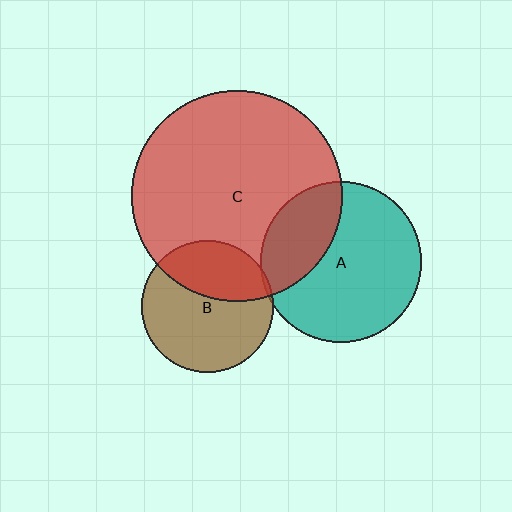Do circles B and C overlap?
Yes.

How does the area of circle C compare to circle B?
Approximately 2.6 times.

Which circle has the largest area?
Circle C (red).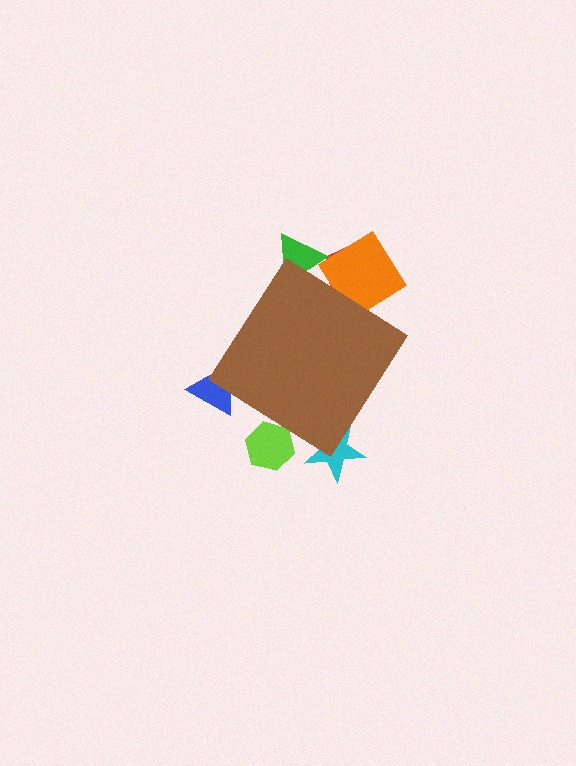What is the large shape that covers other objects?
A brown diamond.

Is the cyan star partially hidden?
Yes, the cyan star is partially hidden behind the brown diamond.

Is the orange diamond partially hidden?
Yes, the orange diamond is partially hidden behind the brown diamond.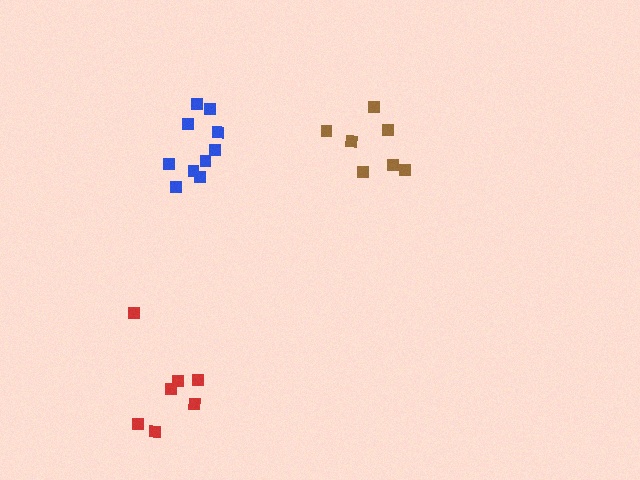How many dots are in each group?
Group 1: 7 dots, Group 2: 7 dots, Group 3: 10 dots (24 total).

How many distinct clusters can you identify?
There are 3 distinct clusters.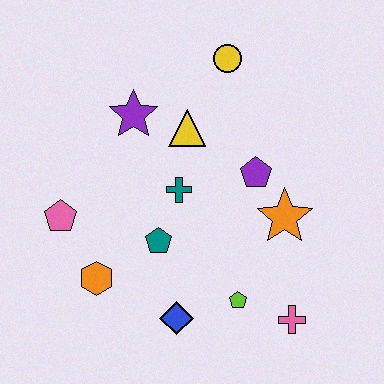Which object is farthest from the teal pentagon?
The yellow circle is farthest from the teal pentagon.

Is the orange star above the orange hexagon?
Yes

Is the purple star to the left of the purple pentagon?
Yes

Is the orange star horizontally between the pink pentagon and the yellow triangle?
No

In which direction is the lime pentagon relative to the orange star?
The lime pentagon is below the orange star.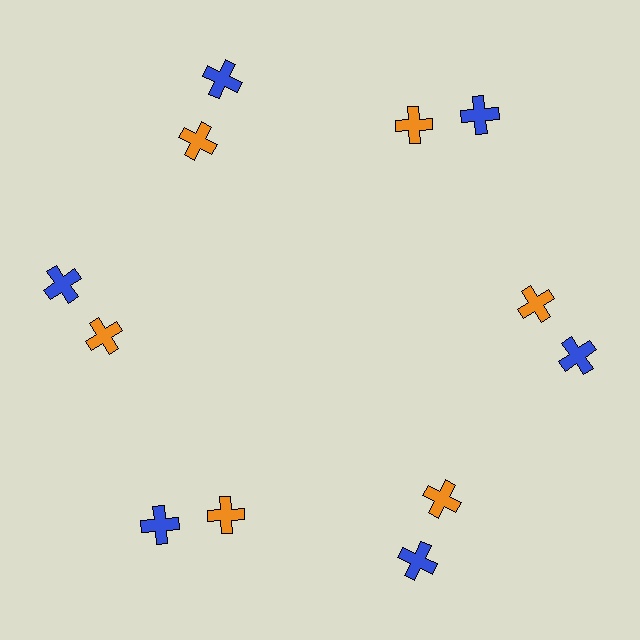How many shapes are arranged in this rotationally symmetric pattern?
There are 12 shapes, arranged in 6 groups of 2.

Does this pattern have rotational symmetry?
Yes, this pattern has 6-fold rotational symmetry. It looks the same after rotating 60 degrees around the center.